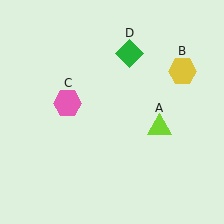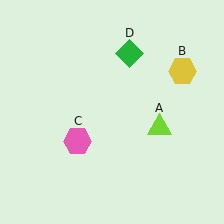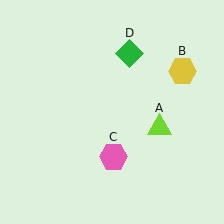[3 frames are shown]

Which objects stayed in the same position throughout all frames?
Lime triangle (object A) and yellow hexagon (object B) and green diamond (object D) remained stationary.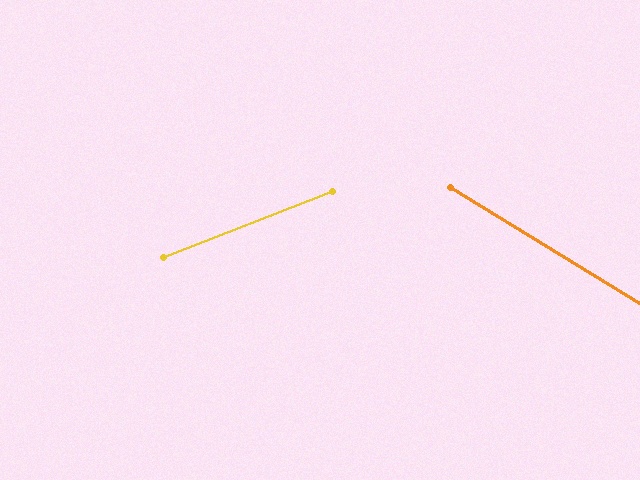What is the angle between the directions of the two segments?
Approximately 53 degrees.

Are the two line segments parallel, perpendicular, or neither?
Neither parallel nor perpendicular — they differ by about 53°.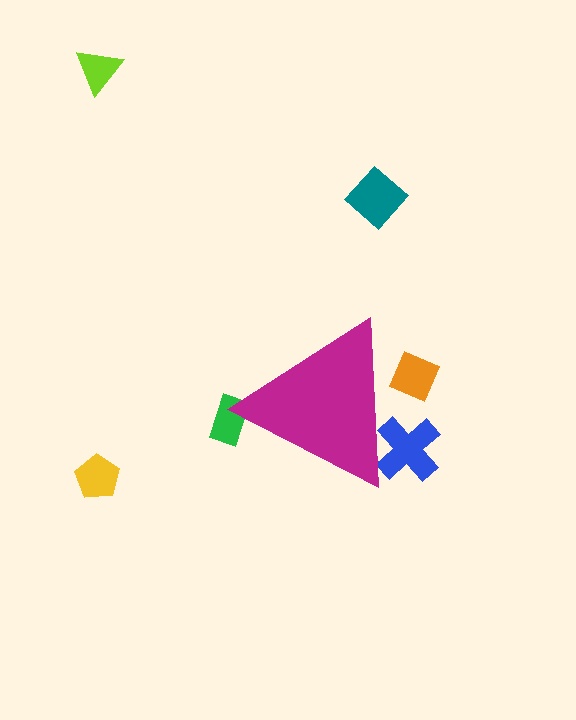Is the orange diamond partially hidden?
Yes, the orange diamond is partially hidden behind the magenta triangle.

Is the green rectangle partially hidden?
Yes, the green rectangle is partially hidden behind the magenta triangle.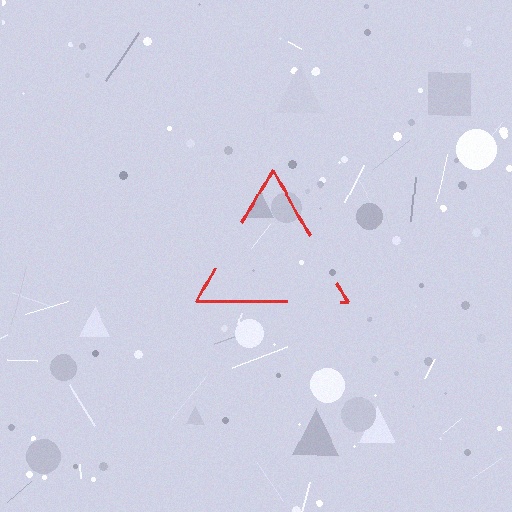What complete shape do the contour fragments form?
The contour fragments form a triangle.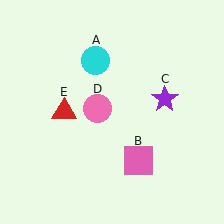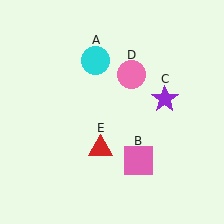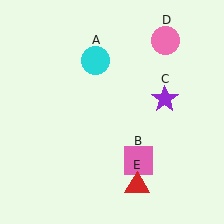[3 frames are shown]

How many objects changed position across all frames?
2 objects changed position: pink circle (object D), red triangle (object E).